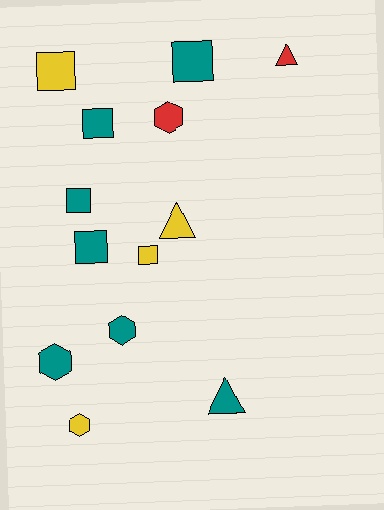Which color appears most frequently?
Teal, with 7 objects.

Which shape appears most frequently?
Square, with 6 objects.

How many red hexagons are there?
There is 1 red hexagon.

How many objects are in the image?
There are 13 objects.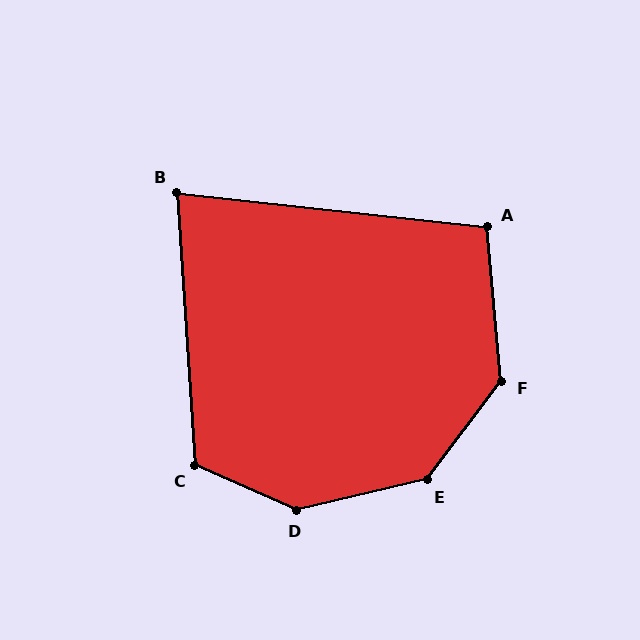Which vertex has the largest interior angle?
D, at approximately 143 degrees.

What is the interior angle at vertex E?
Approximately 141 degrees (obtuse).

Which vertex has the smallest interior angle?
B, at approximately 80 degrees.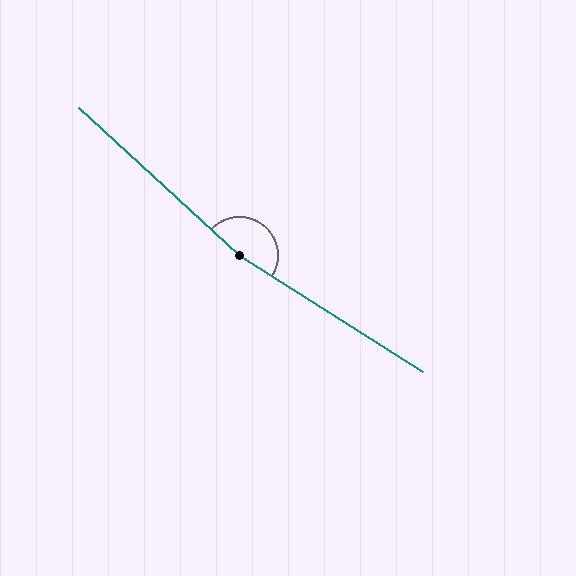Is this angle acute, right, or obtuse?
It is obtuse.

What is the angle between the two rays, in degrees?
Approximately 170 degrees.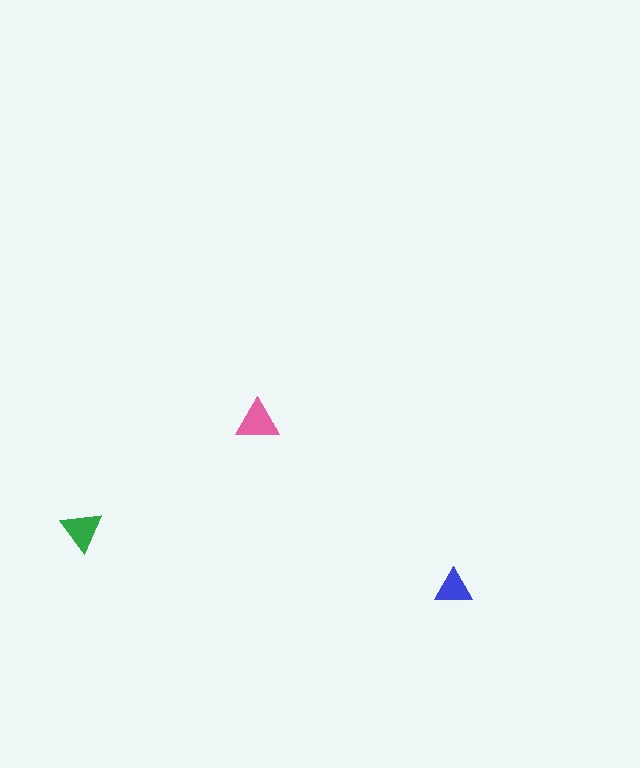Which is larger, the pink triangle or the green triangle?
The pink one.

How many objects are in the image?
There are 3 objects in the image.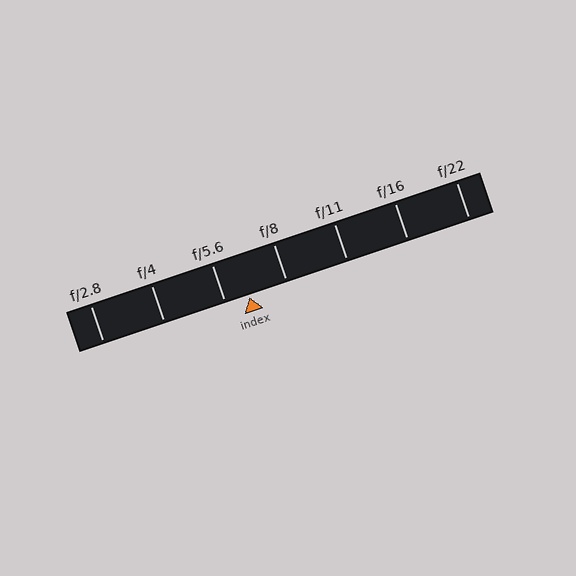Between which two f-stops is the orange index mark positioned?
The index mark is between f/5.6 and f/8.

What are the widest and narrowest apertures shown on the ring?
The widest aperture shown is f/2.8 and the narrowest is f/22.